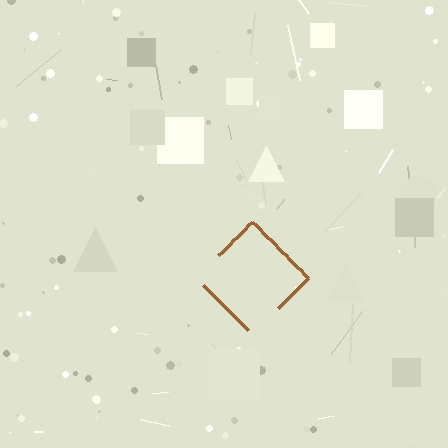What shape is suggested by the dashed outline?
The dashed outline suggests a diamond.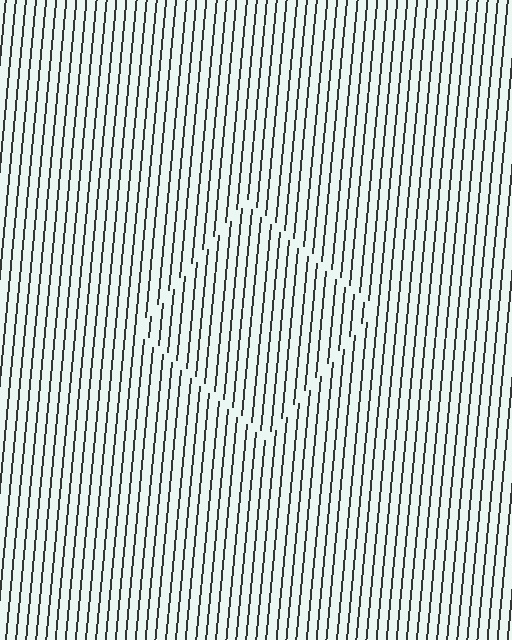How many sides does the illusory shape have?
4 sides — the line-ends trace a square.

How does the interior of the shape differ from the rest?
The interior of the shape contains the same grating, shifted by half a period — the contour is defined by the phase discontinuity where line-ends from the inner and outer gratings abut.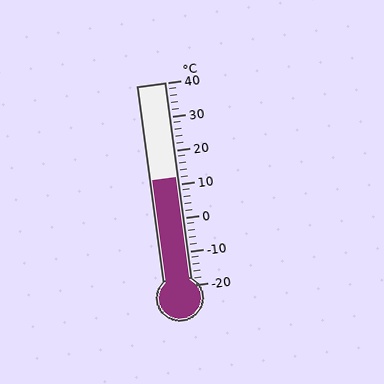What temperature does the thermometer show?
The thermometer shows approximately 12°C.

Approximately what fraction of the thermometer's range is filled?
The thermometer is filled to approximately 55% of its range.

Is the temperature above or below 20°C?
The temperature is below 20°C.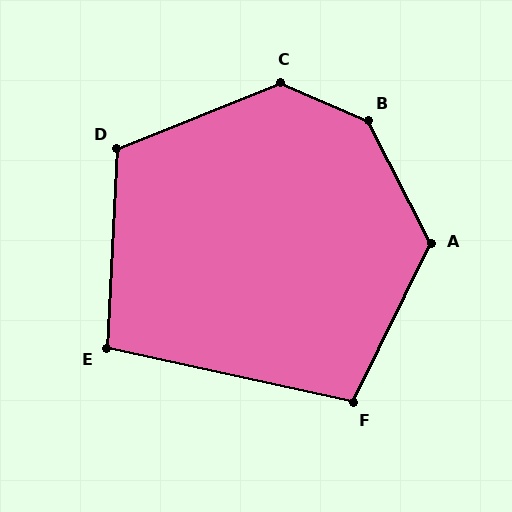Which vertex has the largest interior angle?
B, at approximately 141 degrees.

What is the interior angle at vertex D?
Approximately 115 degrees (obtuse).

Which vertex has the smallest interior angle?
E, at approximately 99 degrees.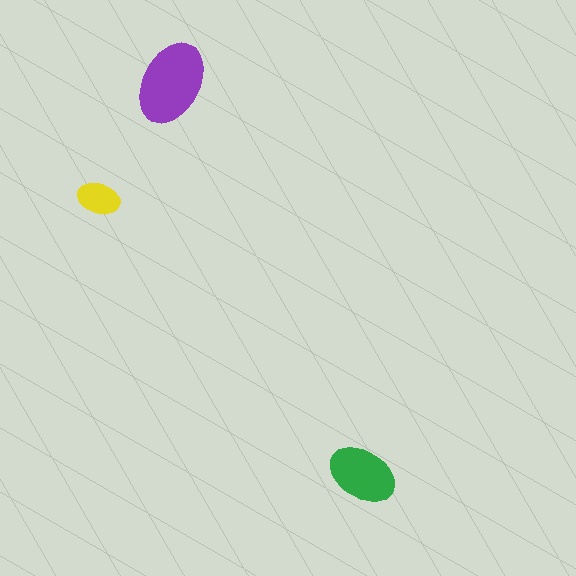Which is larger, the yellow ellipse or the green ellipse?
The green one.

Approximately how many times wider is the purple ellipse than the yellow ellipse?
About 2 times wider.